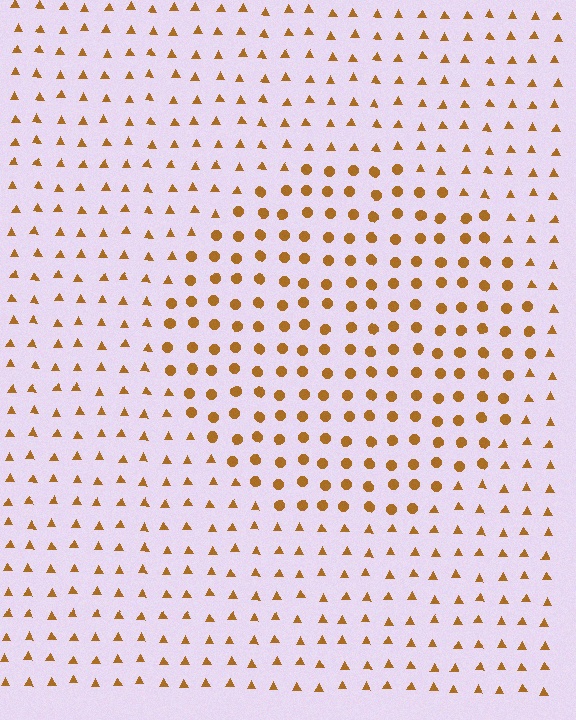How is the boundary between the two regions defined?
The boundary is defined by a change in element shape: circles inside vs. triangles outside. All elements share the same color and spacing.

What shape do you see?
I see a circle.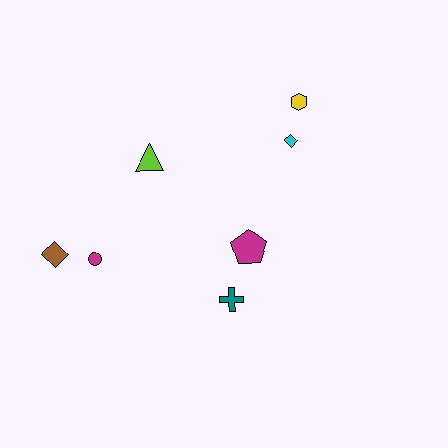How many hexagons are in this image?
There is 1 hexagon.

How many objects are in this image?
There are 7 objects.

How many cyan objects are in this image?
There is 1 cyan object.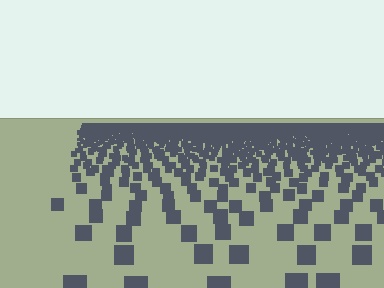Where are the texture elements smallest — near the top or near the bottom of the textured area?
Near the top.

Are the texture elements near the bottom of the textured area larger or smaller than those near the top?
Larger. Near the bottom, elements are closer to the viewer and appear at a bigger on-screen size.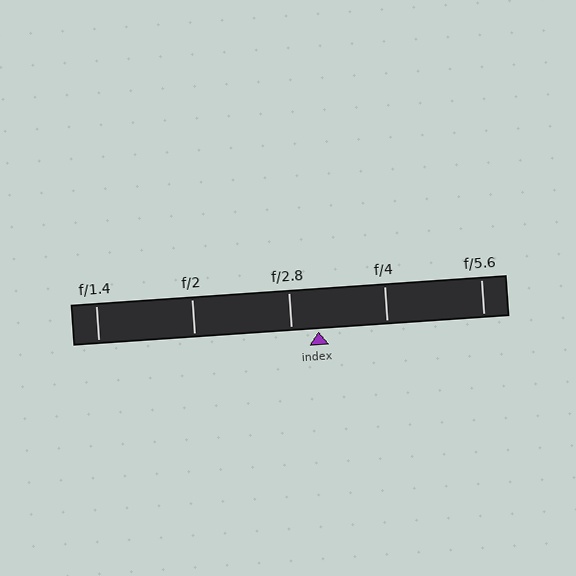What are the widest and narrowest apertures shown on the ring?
The widest aperture shown is f/1.4 and the narrowest is f/5.6.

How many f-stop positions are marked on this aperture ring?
There are 5 f-stop positions marked.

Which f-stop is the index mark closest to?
The index mark is closest to f/2.8.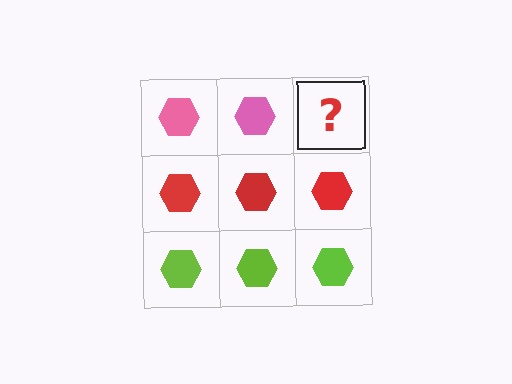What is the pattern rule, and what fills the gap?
The rule is that each row has a consistent color. The gap should be filled with a pink hexagon.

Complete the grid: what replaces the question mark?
The question mark should be replaced with a pink hexagon.